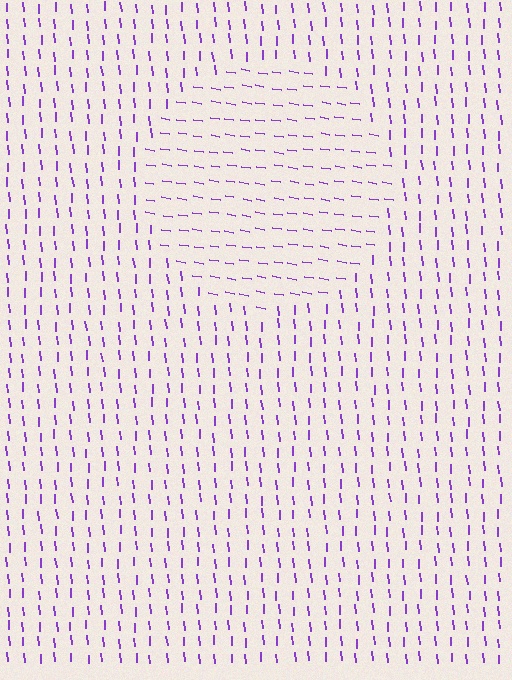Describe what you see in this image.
The image is filled with small purple line segments. A circle region in the image has lines oriented differently from the surrounding lines, creating a visible texture boundary.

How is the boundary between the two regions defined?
The boundary is defined purely by a change in line orientation (approximately 76 degrees difference). All lines are the same color and thickness.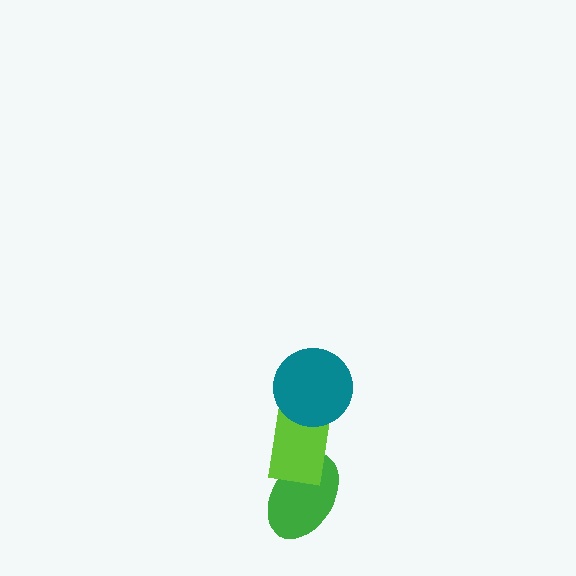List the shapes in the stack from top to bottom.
From top to bottom: the teal circle, the lime rectangle, the green ellipse.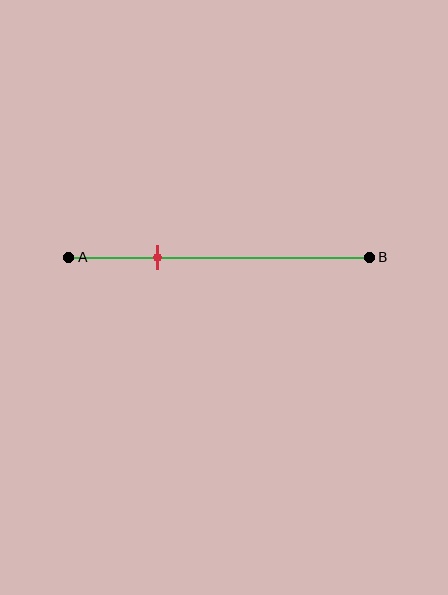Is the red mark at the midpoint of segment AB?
No, the mark is at about 30% from A, not at the 50% midpoint.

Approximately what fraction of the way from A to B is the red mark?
The red mark is approximately 30% of the way from A to B.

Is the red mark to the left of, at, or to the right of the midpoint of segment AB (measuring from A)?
The red mark is to the left of the midpoint of segment AB.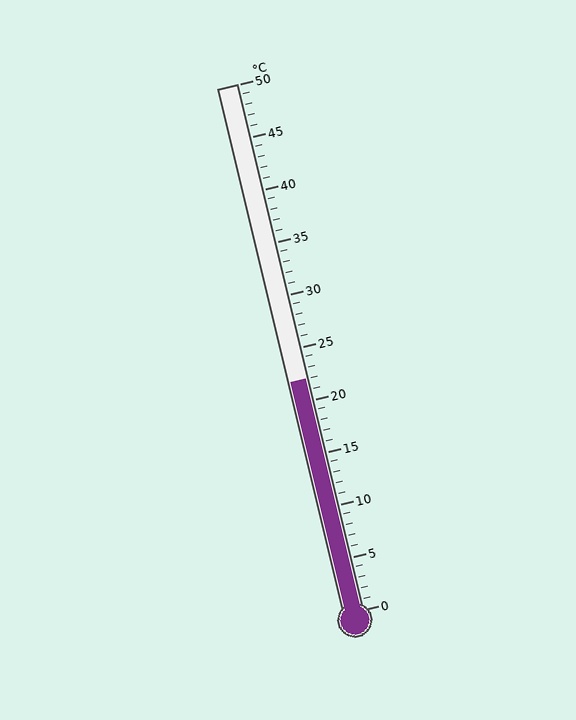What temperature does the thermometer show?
The thermometer shows approximately 22°C.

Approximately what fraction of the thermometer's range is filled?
The thermometer is filled to approximately 45% of its range.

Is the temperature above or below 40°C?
The temperature is below 40°C.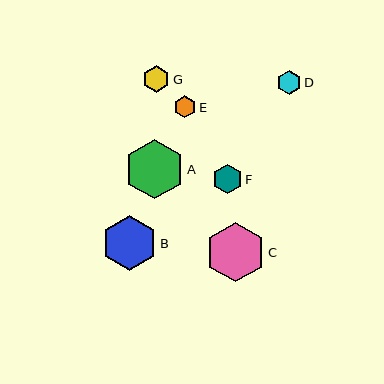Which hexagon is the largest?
Hexagon A is the largest with a size of approximately 59 pixels.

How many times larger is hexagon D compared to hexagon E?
Hexagon D is approximately 1.1 times the size of hexagon E.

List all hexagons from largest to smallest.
From largest to smallest: A, C, B, F, G, D, E.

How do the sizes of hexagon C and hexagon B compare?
Hexagon C and hexagon B are approximately the same size.